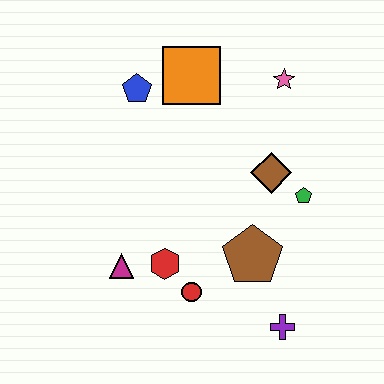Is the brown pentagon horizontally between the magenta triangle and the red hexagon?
No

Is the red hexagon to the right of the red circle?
No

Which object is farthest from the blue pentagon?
The purple cross is farthest from the blue pentagon.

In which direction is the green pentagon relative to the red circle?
The green pentagon is to the right of the red circle.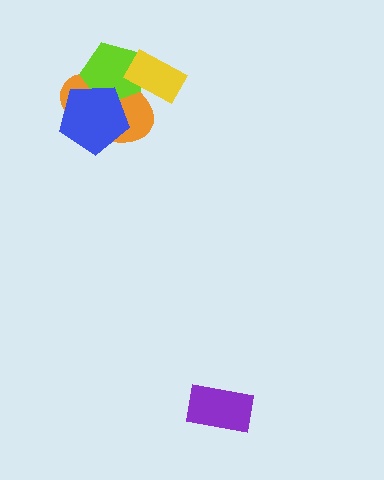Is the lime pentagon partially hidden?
Yes, it is partially covered by another shape.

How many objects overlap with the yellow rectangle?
2 objects overlap with the yellow rectangle.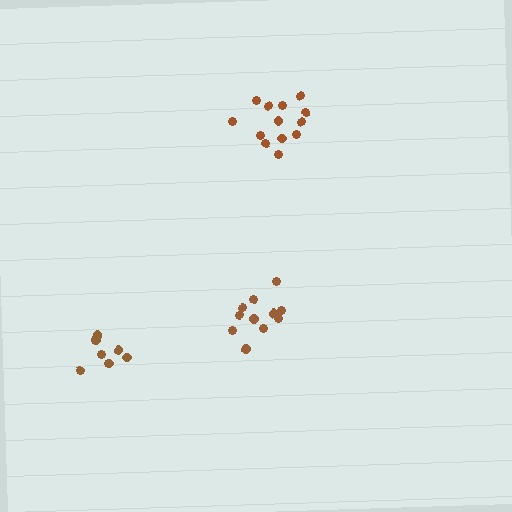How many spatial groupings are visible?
There are 3 spatial groupings.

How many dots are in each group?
Group 1: 11 dots, Group 2: 13 dots, Group 3: 9 dots (33 total).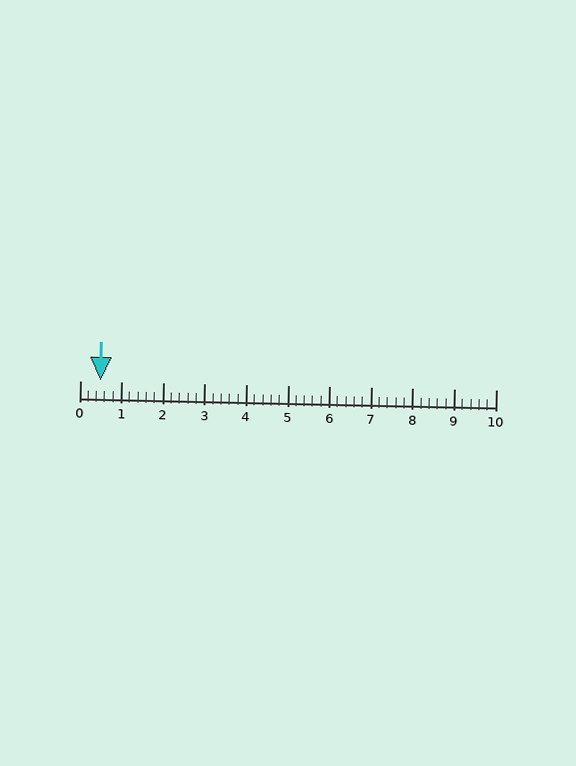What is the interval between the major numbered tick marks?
The major tick marks are spaced 1 units apart.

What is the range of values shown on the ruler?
The ruler shows values from 0 to 10.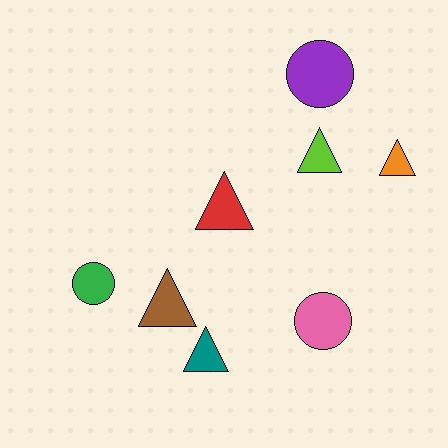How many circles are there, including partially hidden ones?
There are 3 circles.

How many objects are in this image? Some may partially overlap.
There are 8 objects.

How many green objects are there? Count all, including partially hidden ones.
There is 1 green object.